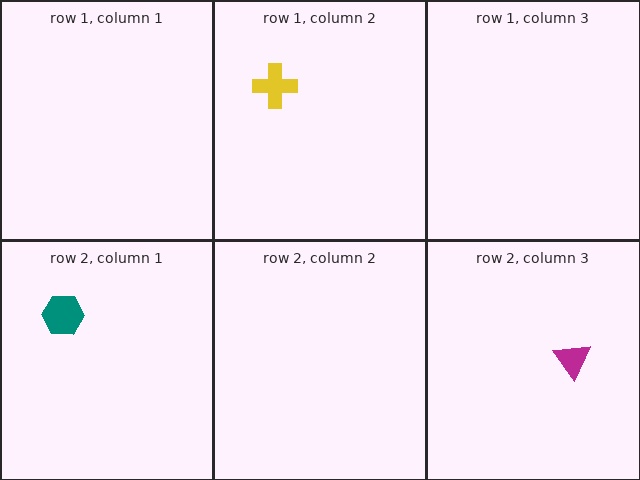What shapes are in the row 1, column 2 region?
The yellow cross.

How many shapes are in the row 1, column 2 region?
1.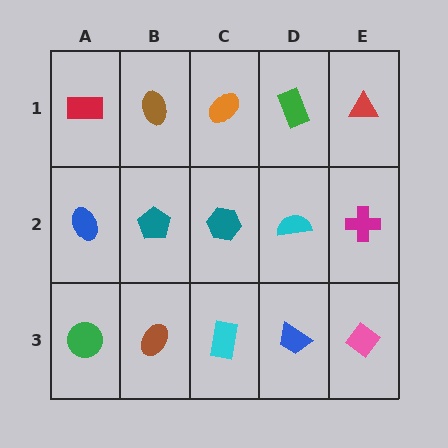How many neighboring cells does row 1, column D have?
3.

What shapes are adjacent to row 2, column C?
An orange ellipse (row 1, column C), a cyan rectangle (row 3, column C), a teal pentagon (row 2, column B), a cyan semicircle (row 2, column D).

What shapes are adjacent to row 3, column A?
A blue ellipse (row 2, column A), a brown ellipse (row 3, column B).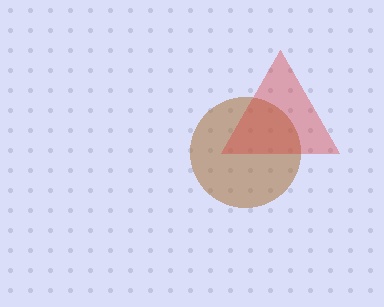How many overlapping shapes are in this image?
There are 2 overlapping shapes in the image.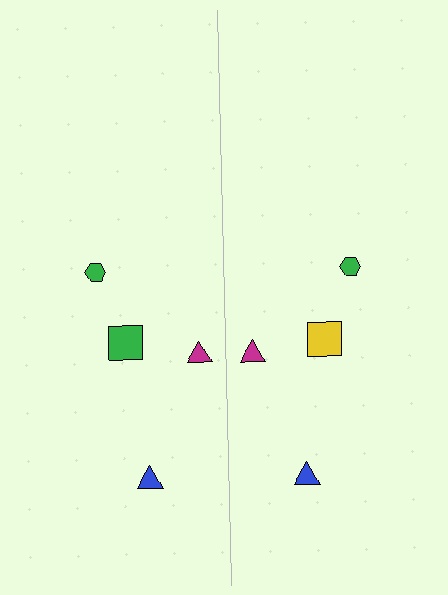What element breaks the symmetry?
The yellow square on the right side breaks the symmetry — its mirror counterpart is green.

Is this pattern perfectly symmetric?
No, the pattern is not perfectly symmetric. The yellow square on the right side breaks the symmetry — its mirror counterpart is green.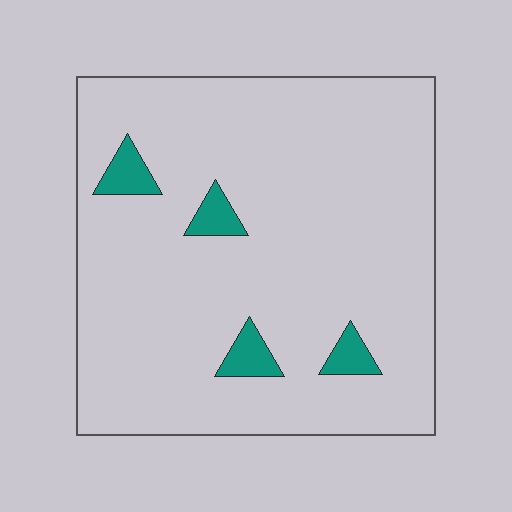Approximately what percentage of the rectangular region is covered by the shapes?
Approximately 5%.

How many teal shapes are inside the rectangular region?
4.